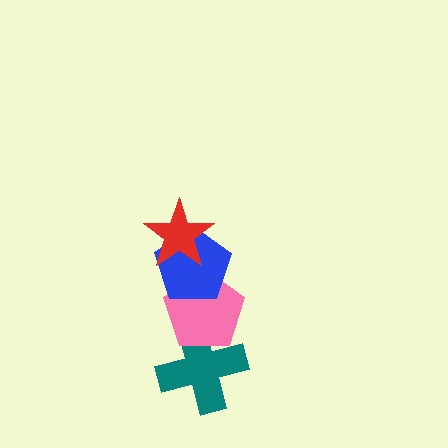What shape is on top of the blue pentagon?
The red star is on top of the blue pentagon.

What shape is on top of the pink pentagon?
The blue pentagon is on top of the pink pentagon.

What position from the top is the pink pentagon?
The pink pentagon is 3rd from the top.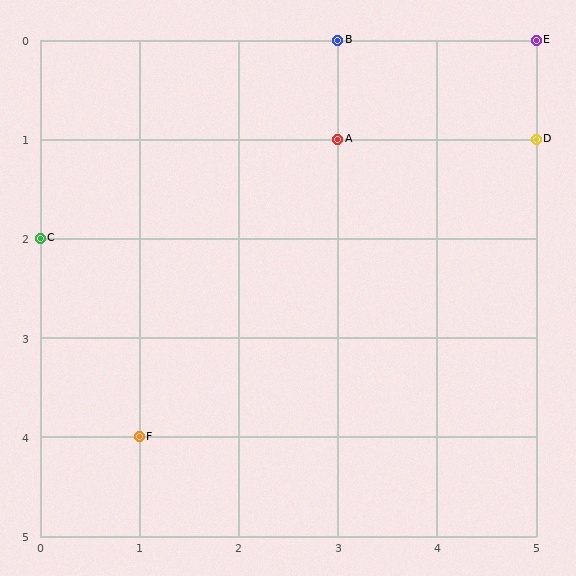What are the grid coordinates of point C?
Point C is at grid coordinates (0, 2).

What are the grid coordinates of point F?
Point F is at grid coordinates (1, 4).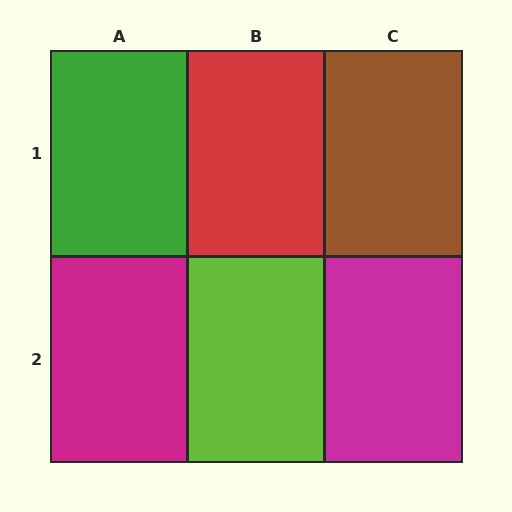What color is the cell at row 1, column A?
Green.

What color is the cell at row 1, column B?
Red.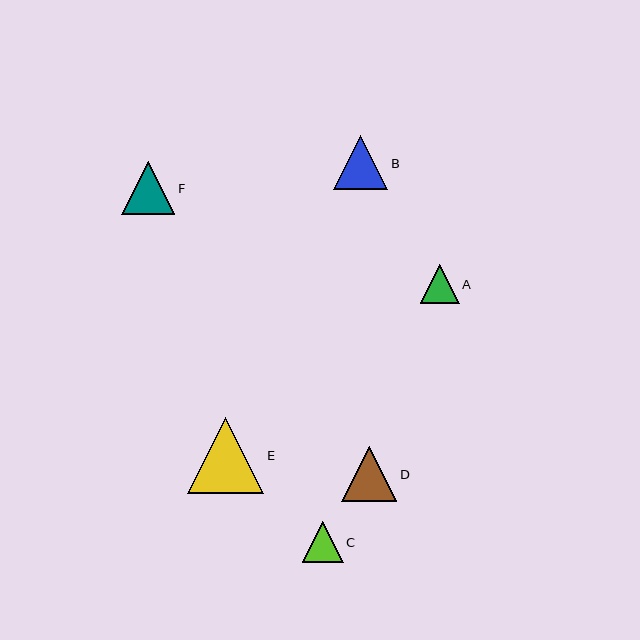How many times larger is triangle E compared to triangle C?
Triangle E is approximately 1.9 times the size of triangle C.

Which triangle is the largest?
Triangle E is the largest with a size of approximately 76 pixels.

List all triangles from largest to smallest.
From largest to smallest: E, D, B, F, C, A.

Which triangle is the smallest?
Triangle A is the smallest with a size of approximately 39 pixels.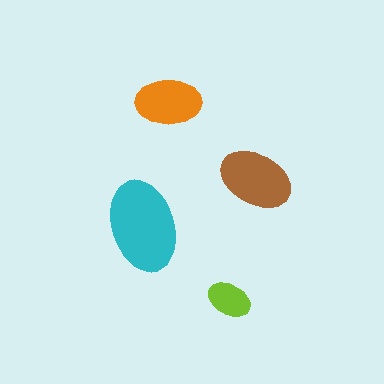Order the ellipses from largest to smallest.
the cyan one, the brown one, the orange one, the lime one.